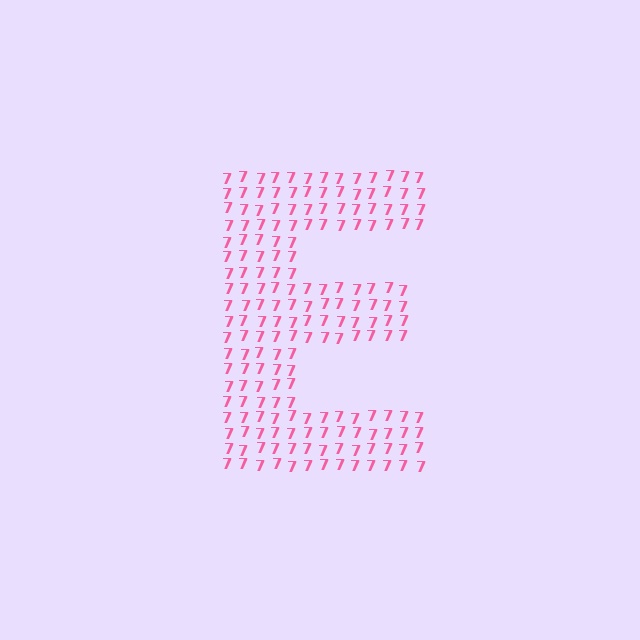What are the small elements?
The small elements are digit 7's.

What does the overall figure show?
The overall figure shows the letter E.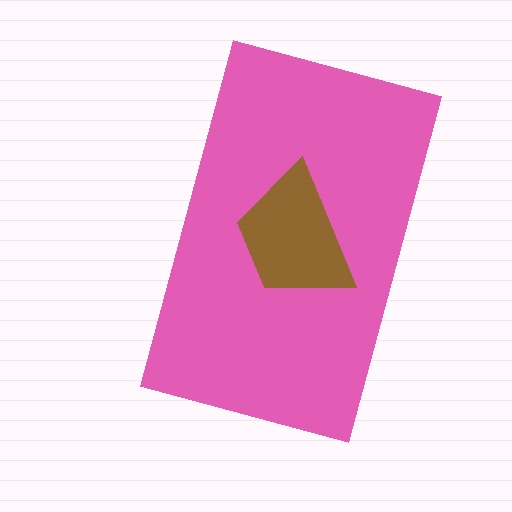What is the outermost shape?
The pink rectangle.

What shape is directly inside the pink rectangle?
The brown trapezoid.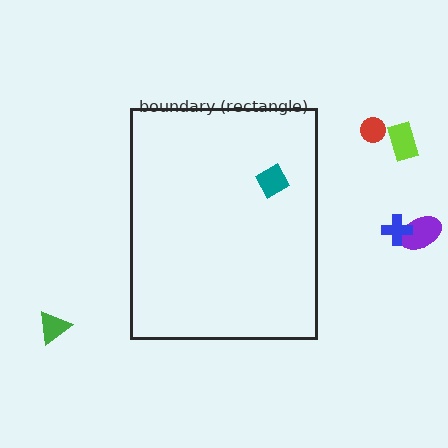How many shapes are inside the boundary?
1 inside, 5 outside.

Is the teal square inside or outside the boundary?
Inside.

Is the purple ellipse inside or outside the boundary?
Outside.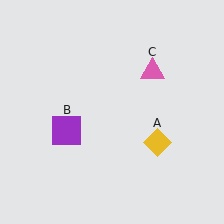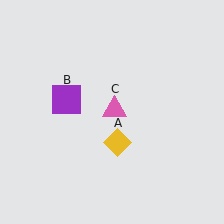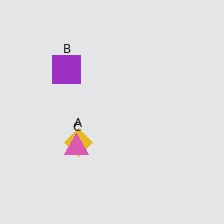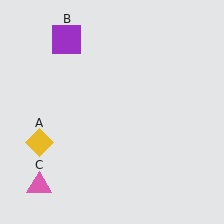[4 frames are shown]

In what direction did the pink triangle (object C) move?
The pink triangle (object C) moved down and to the left.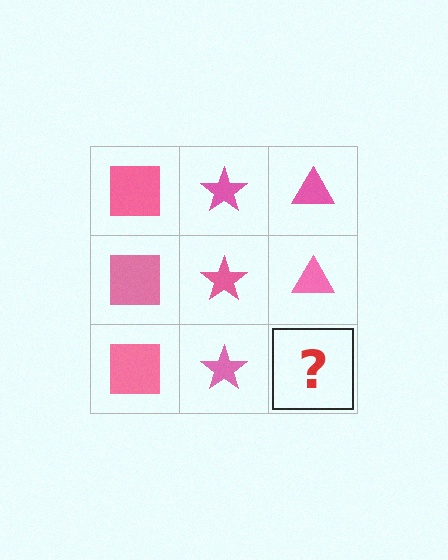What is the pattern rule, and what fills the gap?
The rule is that each column has a consistent shape. The gap should be filled with a pink triangle.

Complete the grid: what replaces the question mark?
The question mark should be replaced with a pink triangle.